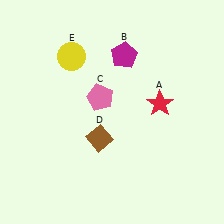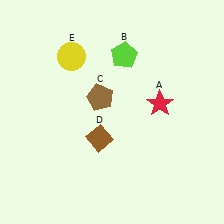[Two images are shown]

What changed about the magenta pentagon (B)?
In Image 1, B is magenta. In Image 2, it changed to lime.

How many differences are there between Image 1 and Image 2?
There are 2 differences between the two images.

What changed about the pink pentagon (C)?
In Image 1, C is pink. In Image 2, it changed to brown.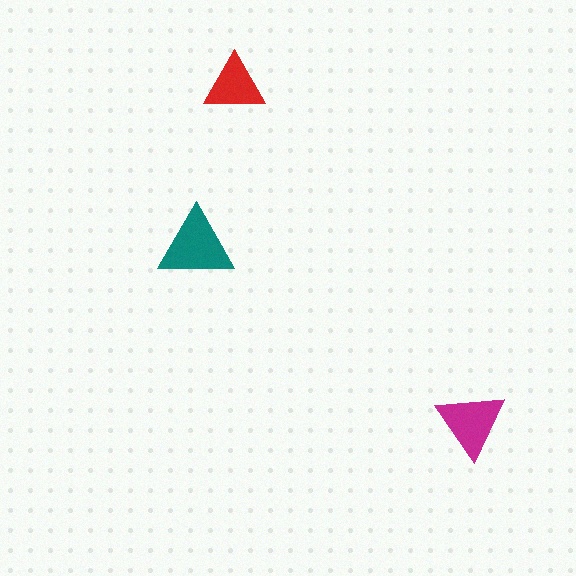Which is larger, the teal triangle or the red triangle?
The teal one.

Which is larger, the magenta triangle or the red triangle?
The magenta one.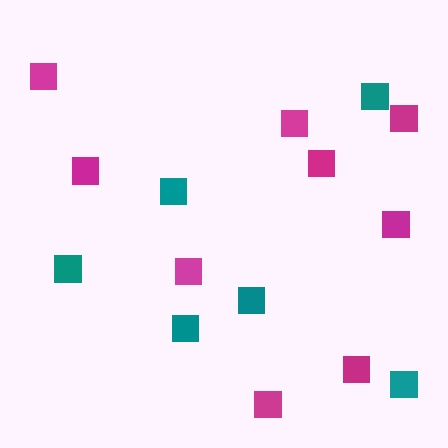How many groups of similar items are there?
There are 2 groups: one group of teal squares (6) and one group of magenta squares (9).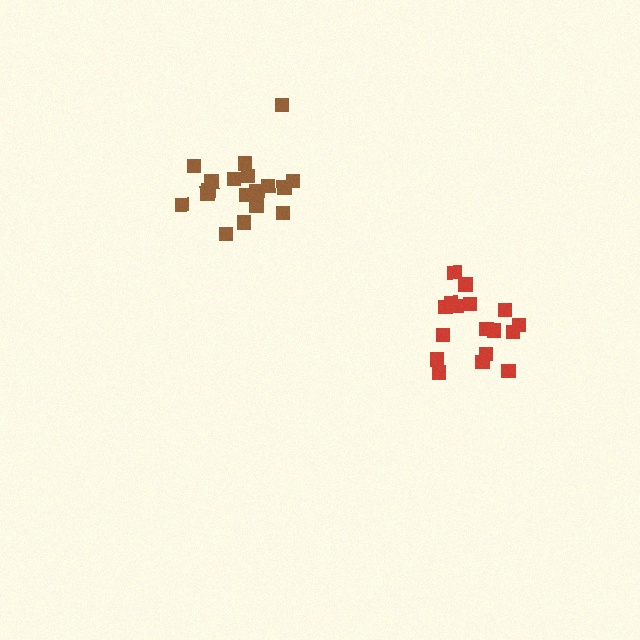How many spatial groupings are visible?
There are 2 spatial groupings.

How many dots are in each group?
Group 1: 17 dots, Group 2: 18 dots (35 total).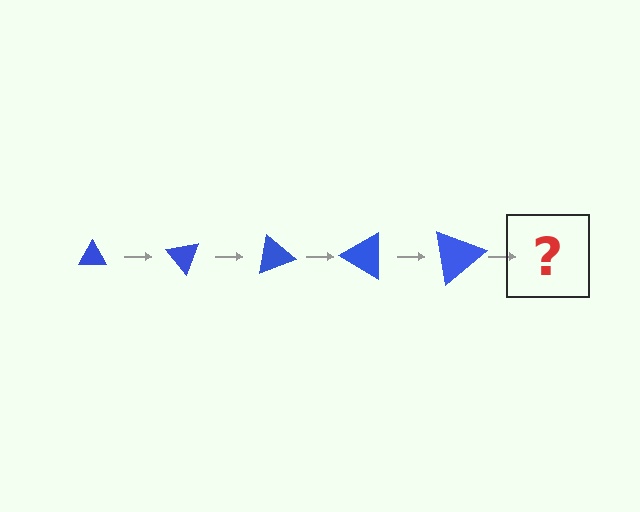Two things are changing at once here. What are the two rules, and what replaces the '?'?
The two rules are that the triangle grows larger each step and it rotates 50 degrees each step. The '?' should be a triangle, larger than the previous one and rotated 250 degrees from the start.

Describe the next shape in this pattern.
It should be a triangle, larger than the previous one and rotated 250 degrees from the start.